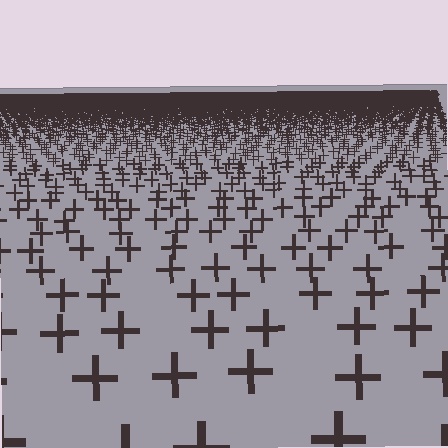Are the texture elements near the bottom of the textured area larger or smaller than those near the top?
Larger. Near the bottom, elements are closer to the viewer and appear at a bigger on-screen size.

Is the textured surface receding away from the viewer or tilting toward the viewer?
The surface is receding away from the viewer. Texture elements get smaller and denser toward the top.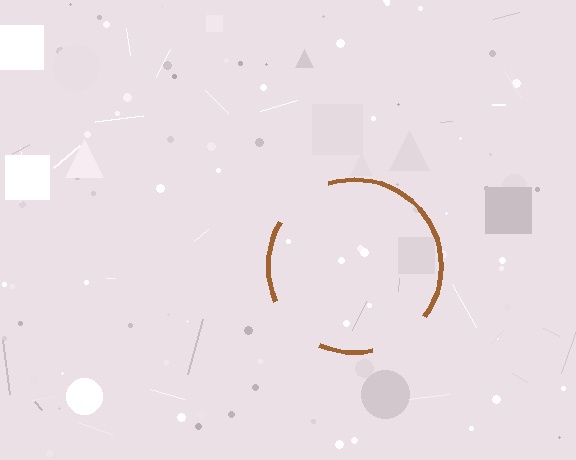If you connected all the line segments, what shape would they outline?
They would outline a circle.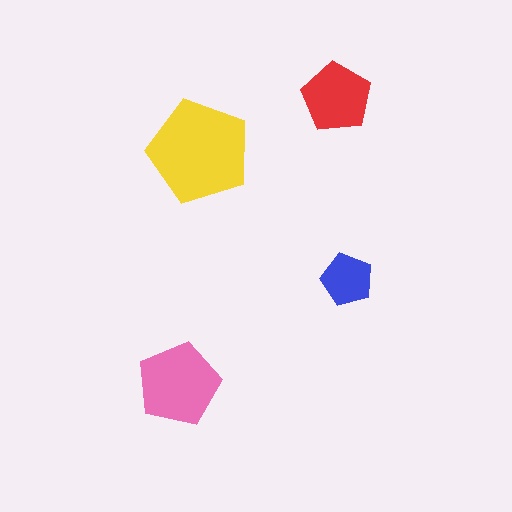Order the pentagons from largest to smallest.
the yellow one, the pink one, the red one, the blue one.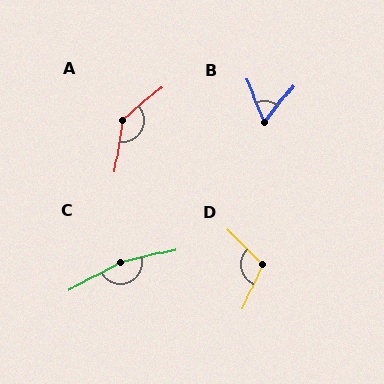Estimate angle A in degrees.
Approximately 140 degrees.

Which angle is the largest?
C, at approximately 165 degrees.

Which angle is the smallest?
B, at approximately 60 degrees.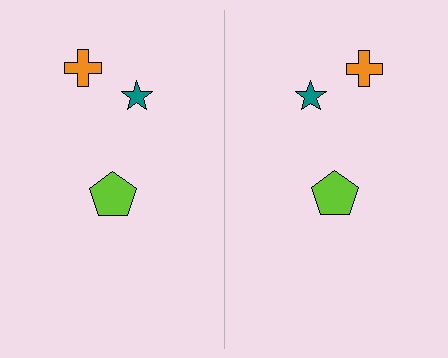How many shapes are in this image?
There are 6 shapes in this image.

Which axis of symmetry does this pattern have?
The pattern has a vertical axis of symmetry running through the center of the image.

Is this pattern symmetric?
Yes, this pattern has bilateral (reflection) symmetry.